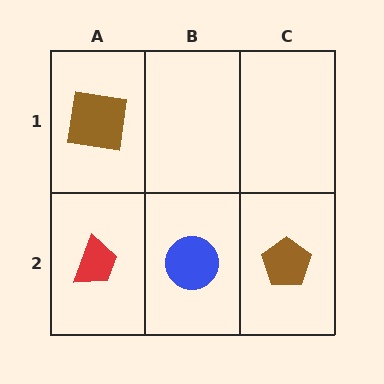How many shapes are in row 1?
1 shape.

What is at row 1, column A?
A brown square.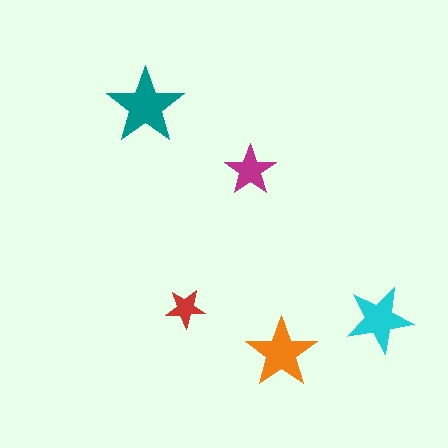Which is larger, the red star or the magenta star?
The magenta one.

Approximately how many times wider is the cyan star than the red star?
About 1.5 times wider.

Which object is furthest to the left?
The teal star is leftmost.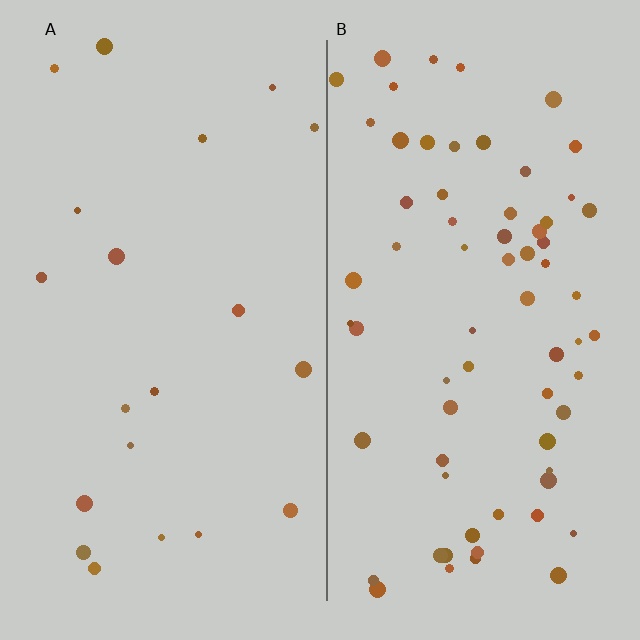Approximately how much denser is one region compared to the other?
Approximately 3.4× — region B over region A.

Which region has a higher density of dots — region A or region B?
B (the right).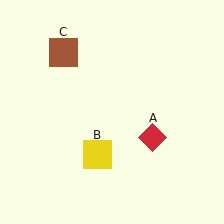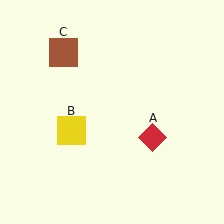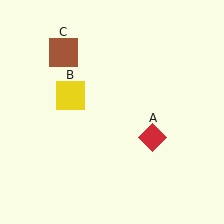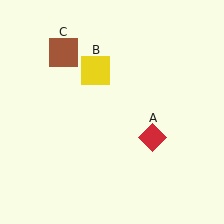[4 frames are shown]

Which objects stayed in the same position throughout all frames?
Red diamond (object A) and brown square (object C) remained stationary.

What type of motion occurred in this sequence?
The yellow square (object B) rotated clockwise around the center of the scene.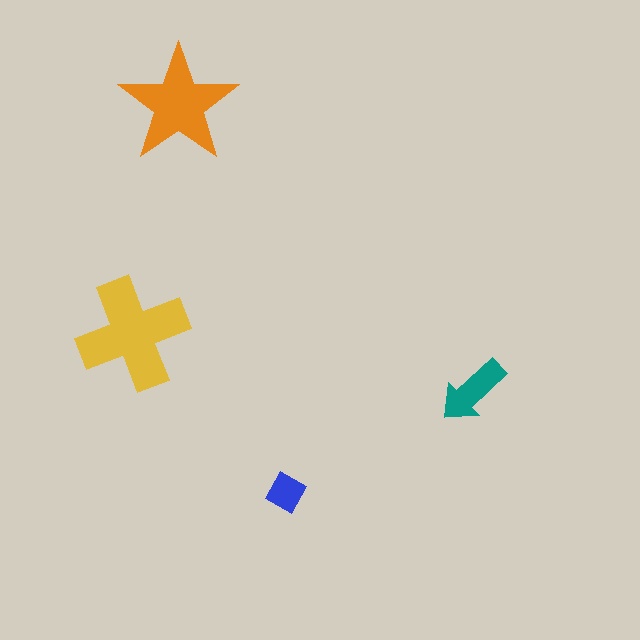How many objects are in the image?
There are 4 objects in the image.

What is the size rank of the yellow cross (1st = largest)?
1st.